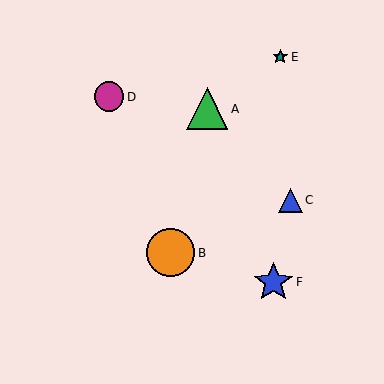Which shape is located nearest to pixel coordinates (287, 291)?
The blue star (labeled F) at (273, 282) is nearest to that location.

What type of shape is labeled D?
Shape D is a magenta circle.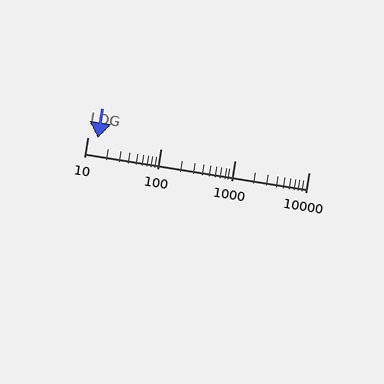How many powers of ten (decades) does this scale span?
The scale spans 3 decades, from 10 to 10000.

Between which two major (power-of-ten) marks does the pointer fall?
The pointer is between 10 and 100.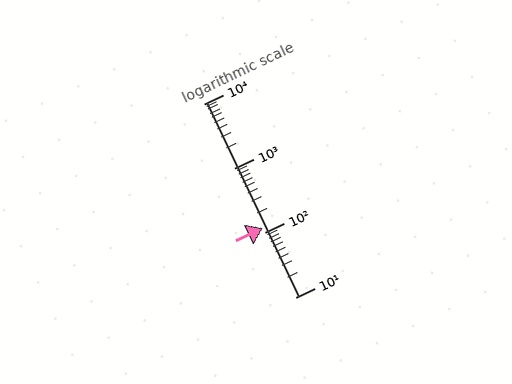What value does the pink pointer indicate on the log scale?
The pointer indicates approximately 120.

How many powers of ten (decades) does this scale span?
The scale spans 3 decades, from 10 to 10000.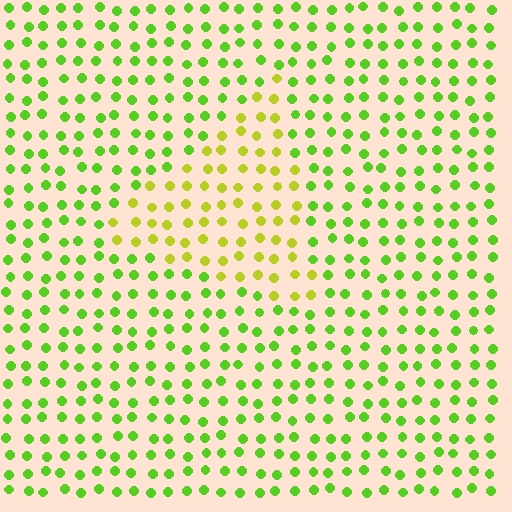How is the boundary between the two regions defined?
The boundary is defined purely by a slight shift in hue (about 34 degrees). Spacing, size, and orientation are identical on both sides.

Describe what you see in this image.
The image is filled with small lime elements in a uniform arrangement. A triangle-shaped region is visible where the elements are tinted to a slightly different hue, forming a subtle color boundary.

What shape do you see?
I see a triangle.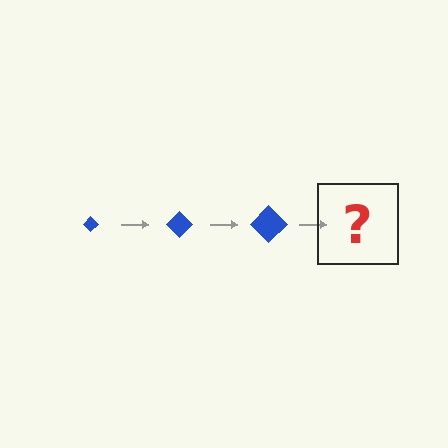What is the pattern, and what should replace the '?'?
The pattern is that the diamond gets progressively larger each step. The '?' should be a blue diamond, larger than the previous one.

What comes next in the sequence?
The next element should be a blue diamond, larger than the previous one.